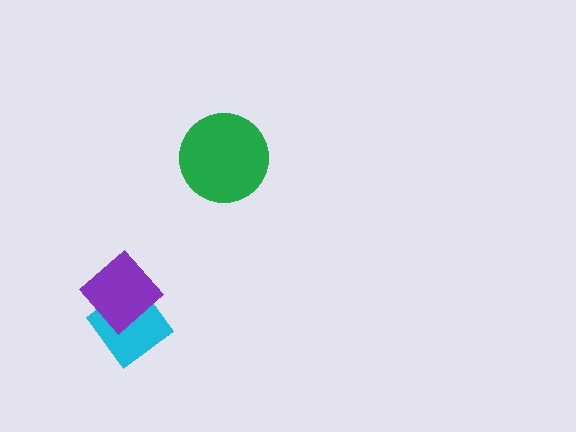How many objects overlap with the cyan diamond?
1 object overlaps with the cyan diamond.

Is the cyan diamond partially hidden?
Yes, it is partially covered by another shape.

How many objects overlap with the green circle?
0 objects overlap with the green circle.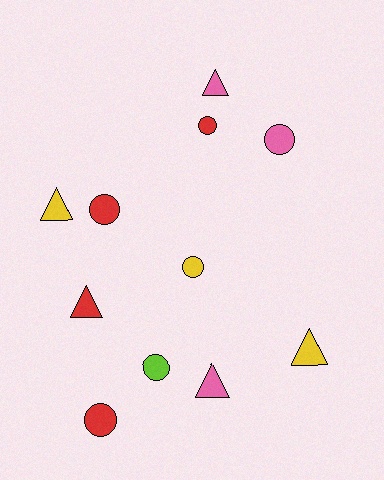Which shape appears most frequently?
Circle, with 6 objects.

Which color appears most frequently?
Red, with 4 objects.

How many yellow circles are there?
There is 1 yellow circle.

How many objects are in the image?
There are 11 objects.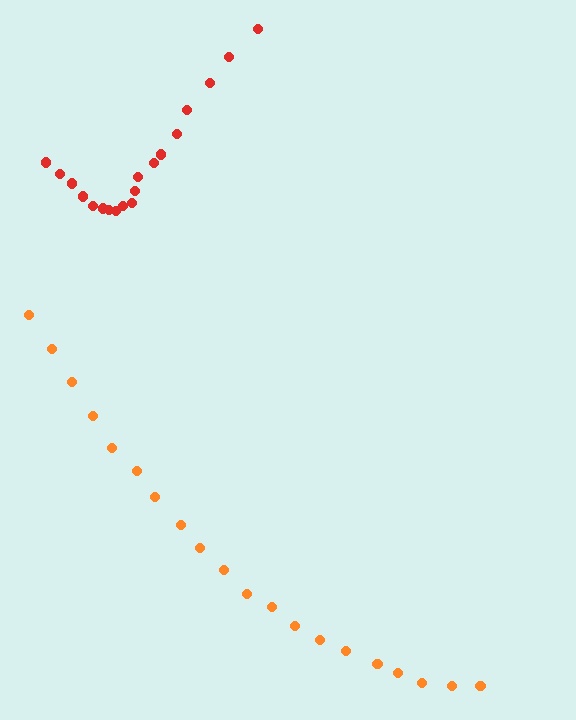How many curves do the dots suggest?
There are 2 distinct paths.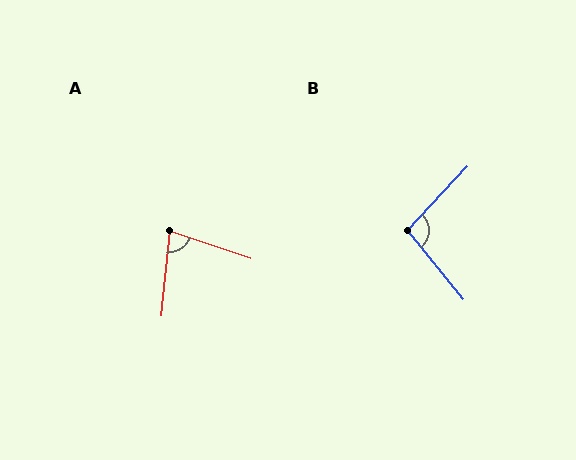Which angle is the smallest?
A, at approximately 77 degrees.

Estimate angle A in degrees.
Approximately 77 degrees.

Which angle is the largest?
B, at approximately 98 degrees.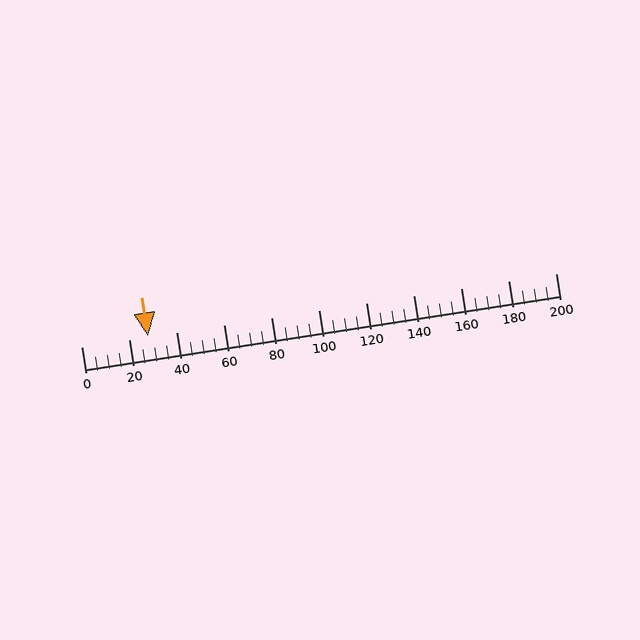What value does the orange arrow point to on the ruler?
The orange arrow points to approximately 28.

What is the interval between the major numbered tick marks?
The major tick marks are spaced 20 units apart.